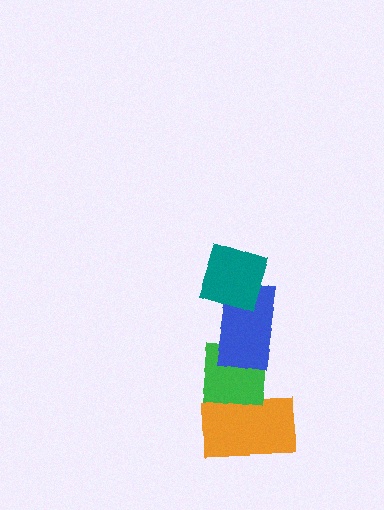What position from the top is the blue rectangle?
The blue rectangle is 2nd from the top.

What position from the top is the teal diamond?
The teal diamond is 1st from the top.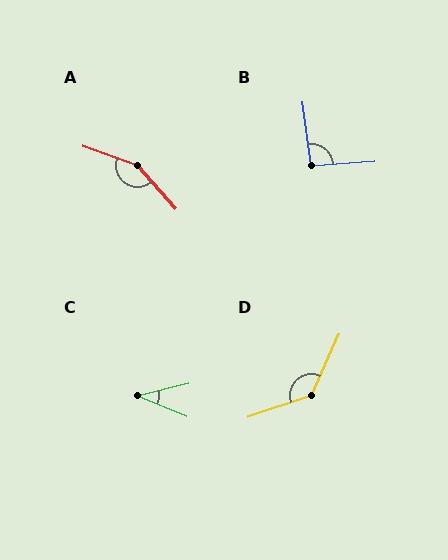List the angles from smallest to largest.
C (37°), B (94°), D (133°), A (151°).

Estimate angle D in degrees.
Approximately 133 degrees.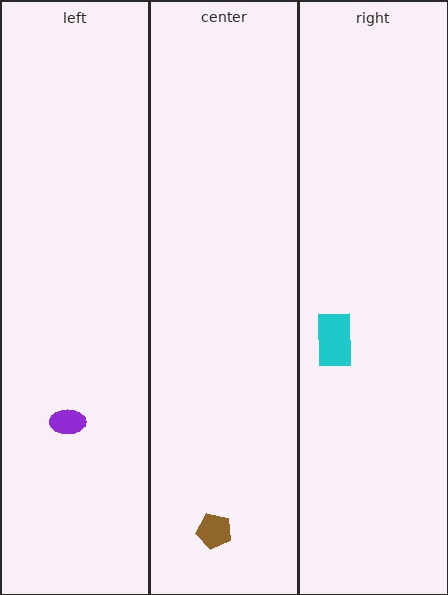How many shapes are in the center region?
1.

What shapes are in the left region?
The purple ellipse.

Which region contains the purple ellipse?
The left region.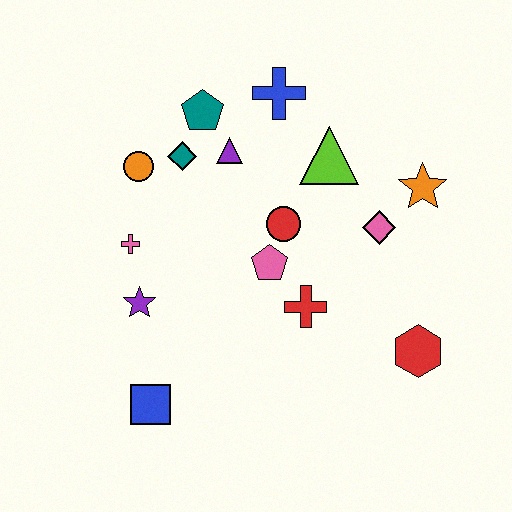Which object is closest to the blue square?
The purple star is closest to the blue square.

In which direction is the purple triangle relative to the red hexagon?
The purple triangle is above the red hexagon.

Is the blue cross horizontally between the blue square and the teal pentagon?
No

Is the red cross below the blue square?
No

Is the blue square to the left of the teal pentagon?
Yes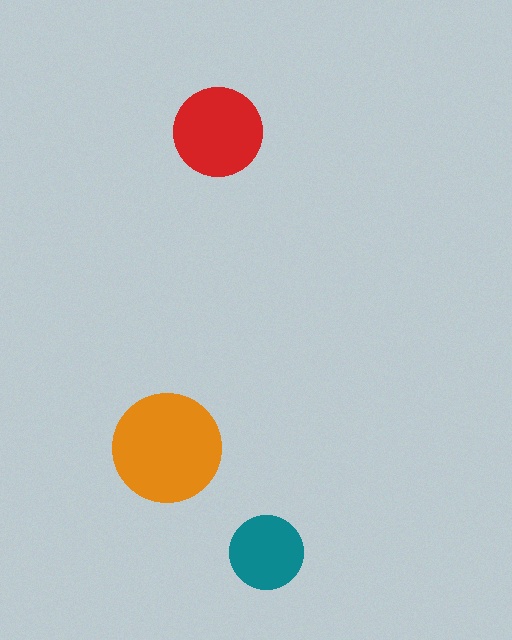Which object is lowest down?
The teal circle is bottommost.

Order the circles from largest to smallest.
the orange one, the red one, the teal one.